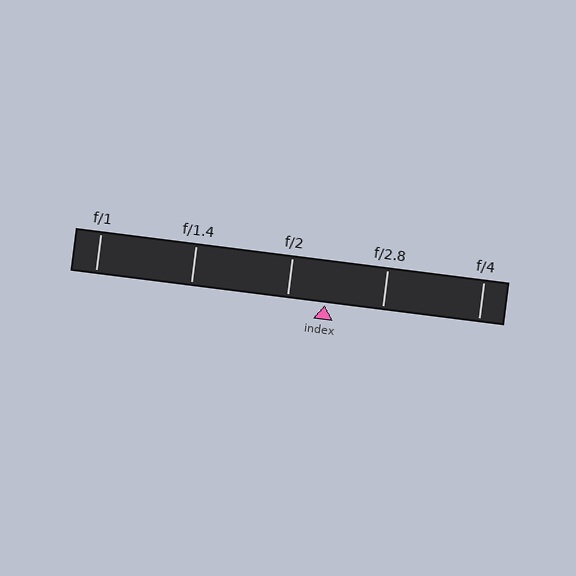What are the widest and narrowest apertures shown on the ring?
The widest aperture shown is f/1 and the narrowest is f/4.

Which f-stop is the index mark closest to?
The index mark is closest to f/2.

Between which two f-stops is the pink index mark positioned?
The index mark is between f/2 and f/2.8.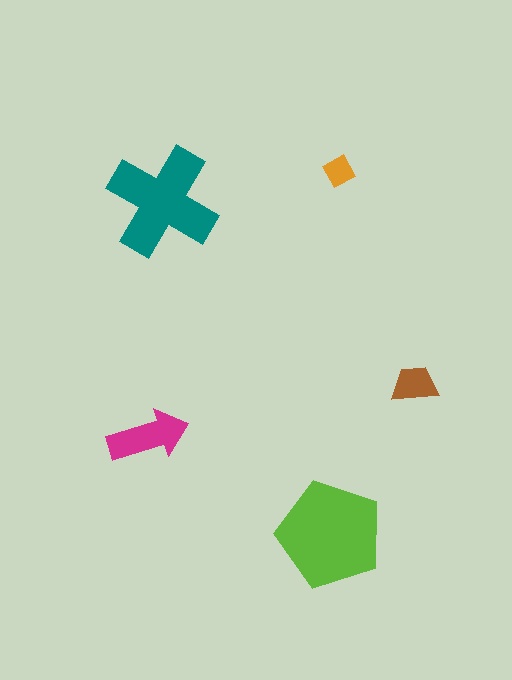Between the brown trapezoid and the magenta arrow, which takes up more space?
The magenta arrow.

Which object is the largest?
The lime pentagon.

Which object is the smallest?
The orange diamond.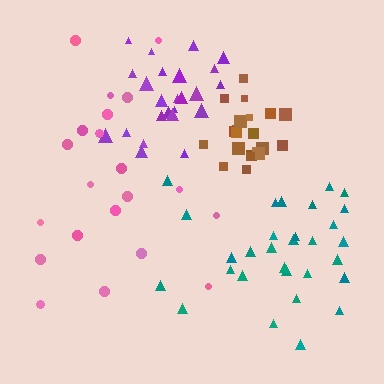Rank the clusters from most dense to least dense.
brown, purple, teal, pink.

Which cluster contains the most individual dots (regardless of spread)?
Teal (30).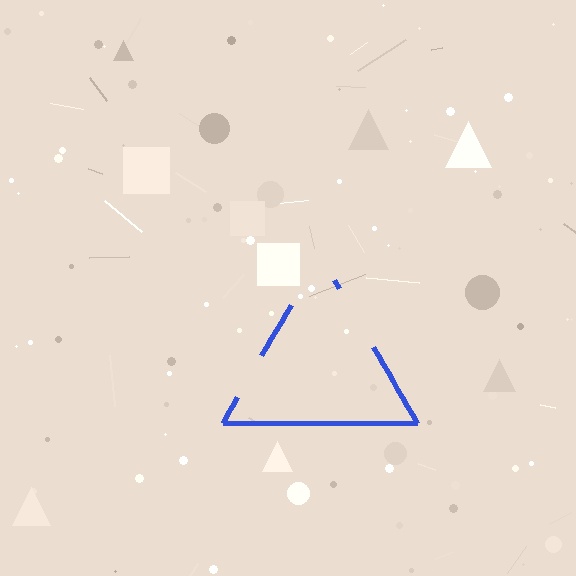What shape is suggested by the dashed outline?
The dashed outline suggests a triangle.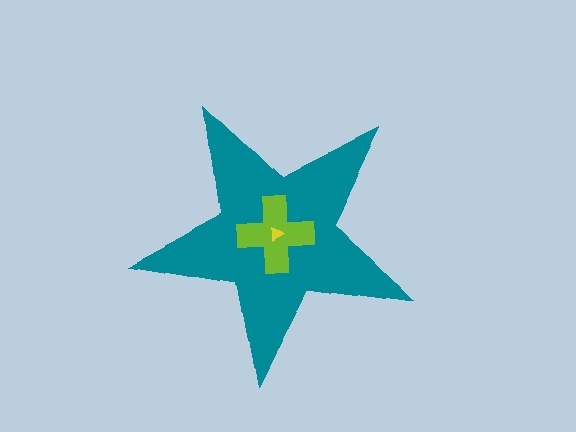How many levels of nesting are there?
3.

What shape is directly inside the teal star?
The lime cross.